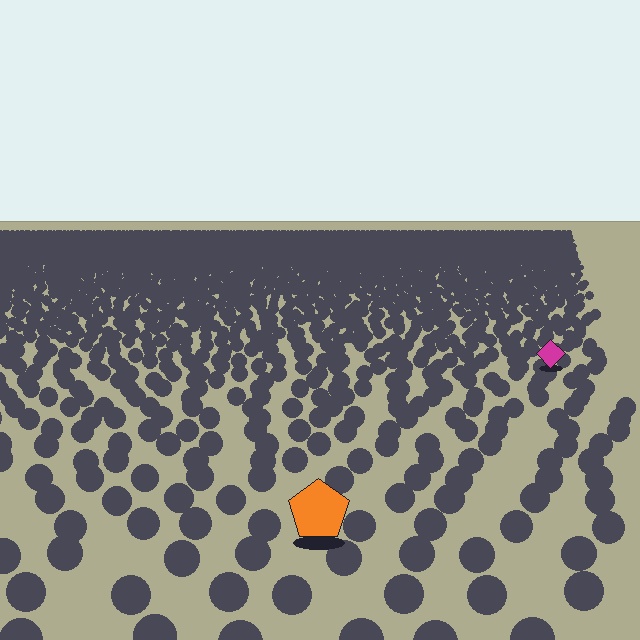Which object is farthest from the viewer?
The magenta diamond is farthest from the viewer. It appears smaller and the ground texture around it is denser.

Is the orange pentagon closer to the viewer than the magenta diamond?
Yes. The orange pentagon is closer — you can tell from the texture gradient: the ground texture is coarser near it.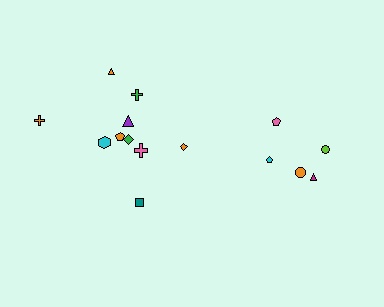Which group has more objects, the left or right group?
The left group.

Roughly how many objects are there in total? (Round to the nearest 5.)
Roughly 15 objects in total.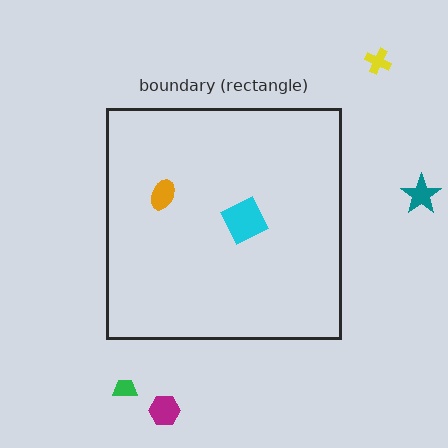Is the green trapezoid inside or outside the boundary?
Outside.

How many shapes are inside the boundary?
2 inside, 4 outside.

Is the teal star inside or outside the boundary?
Outside.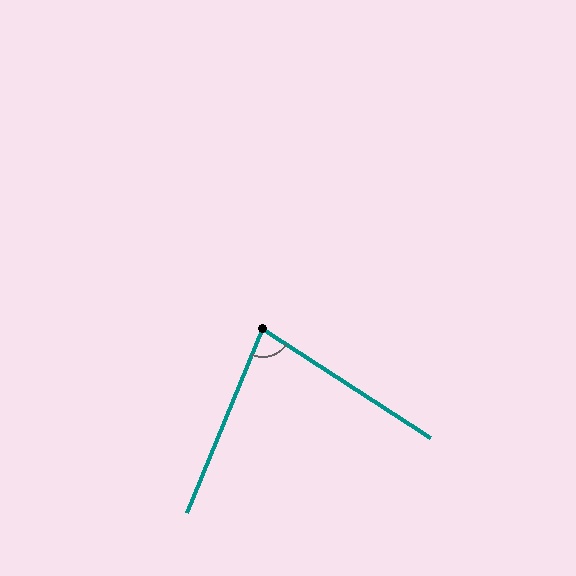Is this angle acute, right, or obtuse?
It is acute.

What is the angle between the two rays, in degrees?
Approximately 80 degrees.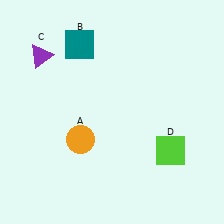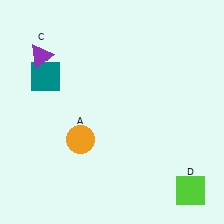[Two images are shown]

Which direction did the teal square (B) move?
The teal square (B) moved left.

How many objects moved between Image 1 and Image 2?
2 objects moved between the two images.